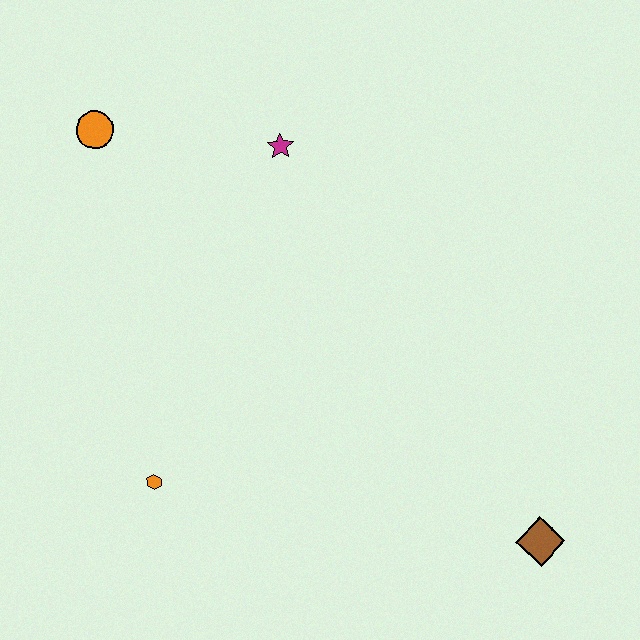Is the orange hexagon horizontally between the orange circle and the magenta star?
Yes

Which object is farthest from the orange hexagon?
The brown diamond is farthest from the orange hexagon.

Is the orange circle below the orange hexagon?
No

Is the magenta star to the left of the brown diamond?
Yes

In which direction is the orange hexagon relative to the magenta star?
The orange hexagon is below the magenta star.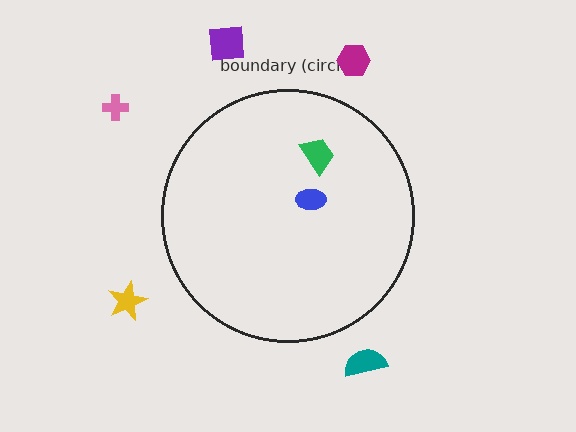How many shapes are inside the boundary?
2 inside, 5 outside.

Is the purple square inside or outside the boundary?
Outside.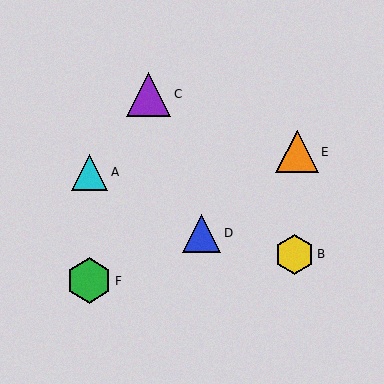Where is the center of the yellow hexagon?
The center of the yellow hexagon is at (295, 254).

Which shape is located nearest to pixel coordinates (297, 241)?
The yellow hexagon (labeled B) at (295, 254) is nearest to that location.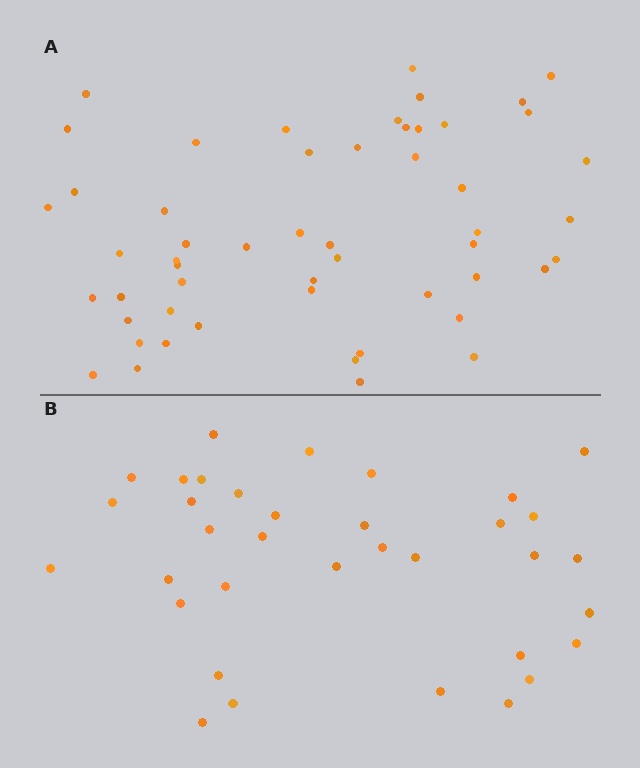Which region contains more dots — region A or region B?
Region A (the top region) has more dots.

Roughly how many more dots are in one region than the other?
Region A has approximately 20 more dots than region B.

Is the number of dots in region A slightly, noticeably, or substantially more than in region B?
Region A has substantially more. The ratio is roughly 1.5 to 1.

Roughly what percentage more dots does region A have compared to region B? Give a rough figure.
About 50% more.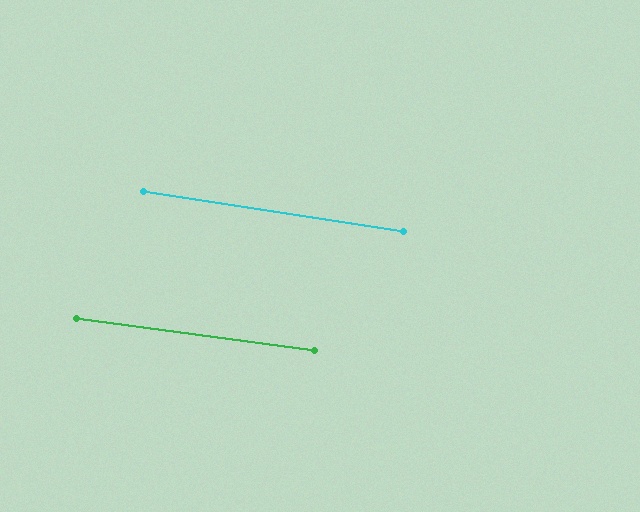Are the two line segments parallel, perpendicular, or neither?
Parallel — their directions differ by only 1.2°.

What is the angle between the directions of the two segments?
Approximately 1 degree.